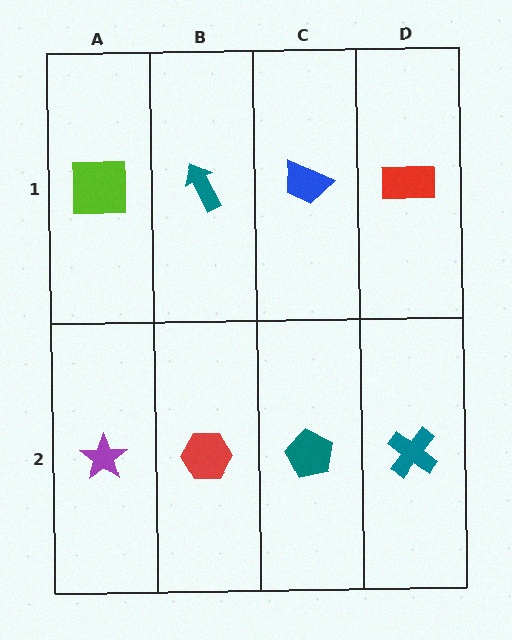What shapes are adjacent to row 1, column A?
A purple star (row 2, column A), a teal arrow (row 1, column B).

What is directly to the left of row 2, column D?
A teal pentagon.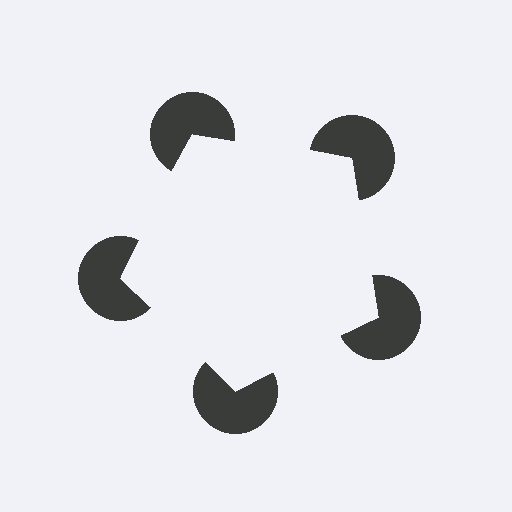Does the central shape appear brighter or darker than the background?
It typically appears slightly brighter than the background, even though no actual brightness change is drawn.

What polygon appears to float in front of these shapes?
An illusory pentagon — its edges are inferred from the aligned wedge cuts in the pac-man discs, not physically drawn.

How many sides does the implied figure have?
5 sides.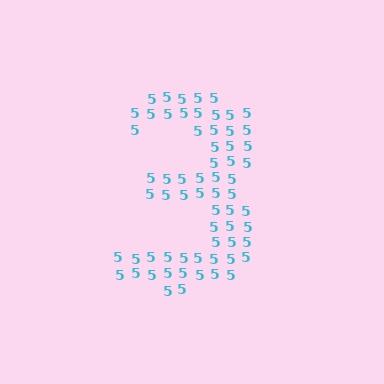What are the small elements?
The small elements are digit 5's.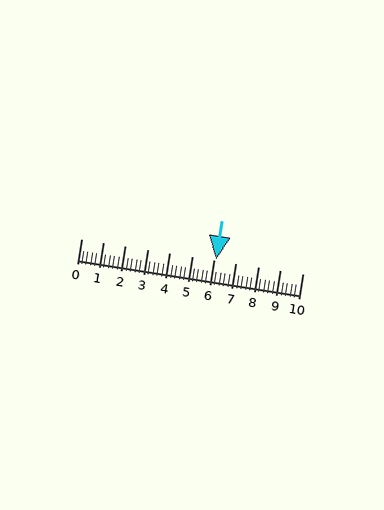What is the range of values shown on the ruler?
The ruler shows values from 0 to 10.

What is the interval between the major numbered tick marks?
The major tick marks are spaced 1 units apart.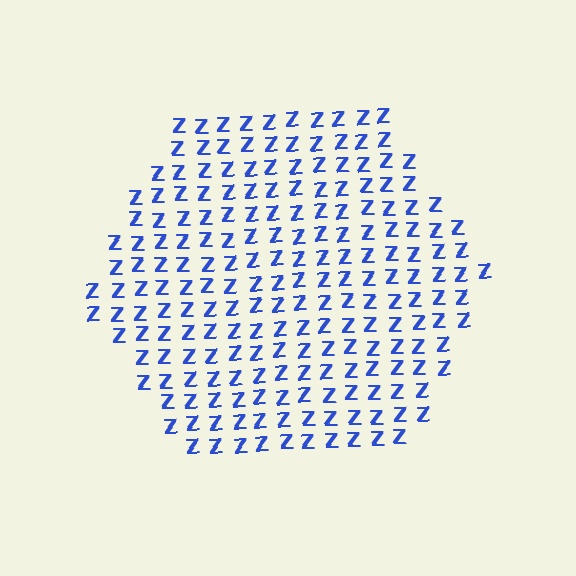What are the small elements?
The small elements are letter Z's.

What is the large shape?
The large shape is a hexagon.